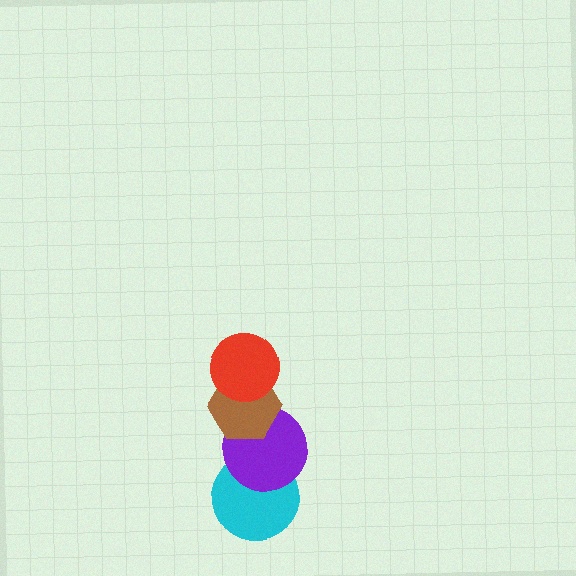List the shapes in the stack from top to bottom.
From top to bottom: the red circle, the brown hexagon, the purple circle, the cyan circle.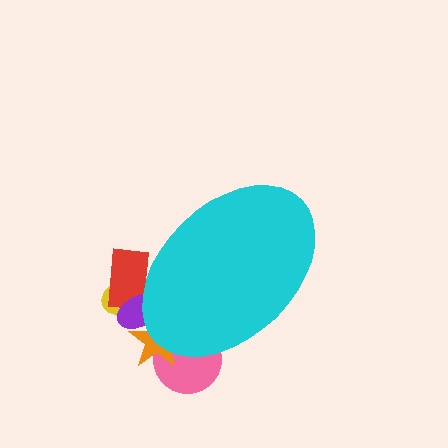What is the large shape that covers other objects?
A cyan ellipse.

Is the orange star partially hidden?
Yes, the orange star is partially hidden behind the cyan ellipse.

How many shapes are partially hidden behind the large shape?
5 shapes are partially hidden.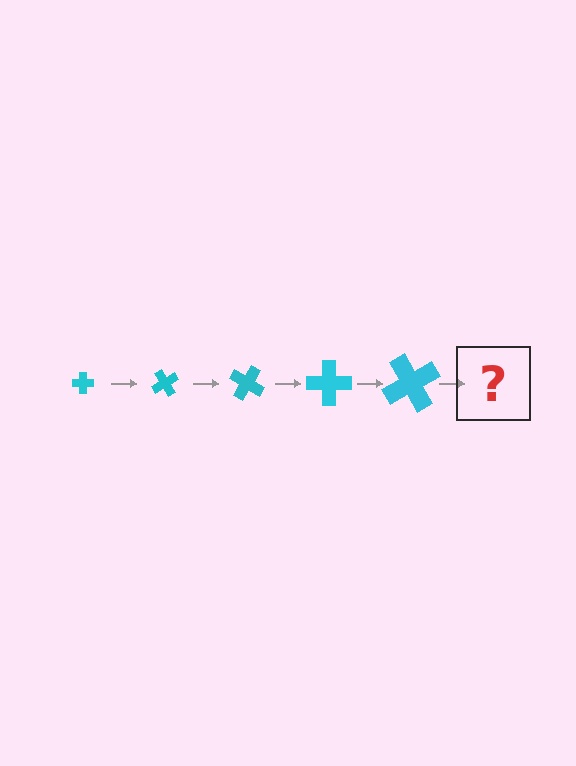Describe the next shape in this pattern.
It should be a cross, larger than the previous one and rotated 300 degrees from the start.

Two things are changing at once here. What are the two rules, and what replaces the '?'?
The two rules are that the cross grows larger each step and it rotates 60 degrees each step. The '?' should be a cross, larger than the previous one and rotated 300 degrees from the start.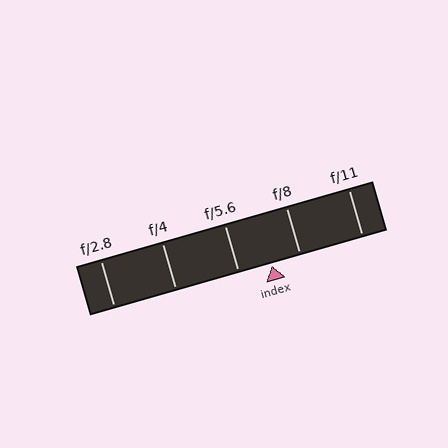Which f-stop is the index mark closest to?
The index mark is closest to f/8.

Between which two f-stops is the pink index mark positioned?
The index mark is between f/5.6 and f/8.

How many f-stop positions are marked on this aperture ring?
There are 5 f-stop positions marked.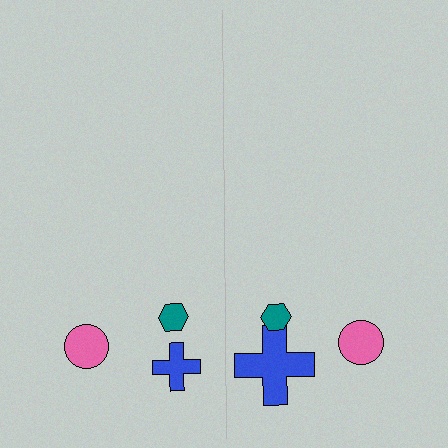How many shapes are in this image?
There are 6 shapes in this image.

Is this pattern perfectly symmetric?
No, the pattern is not perfectly symmetric. The blue cross on the right side has a different size than its mirror counterpart.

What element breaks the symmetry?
The blue cross on the right side has a different size than its mirror counterpart.